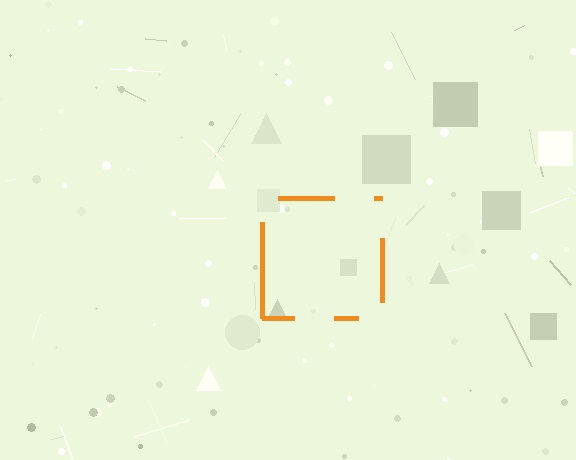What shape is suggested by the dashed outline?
The dashed outline suggests a square.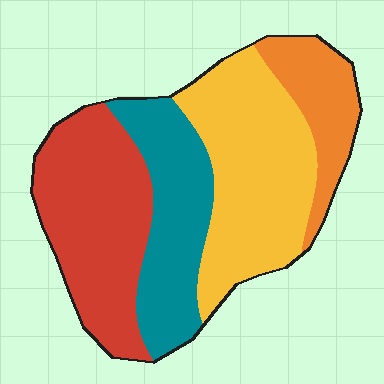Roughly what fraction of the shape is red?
Red covers around 30% of the shape.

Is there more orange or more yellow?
Yellow.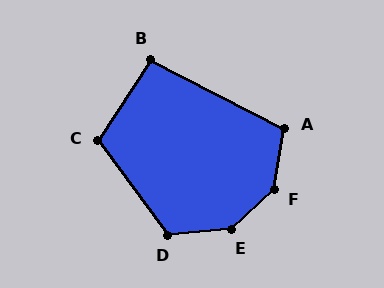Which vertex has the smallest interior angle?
B, at approximately 96 degrees.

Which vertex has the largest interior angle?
F, at approximately 143 degrees.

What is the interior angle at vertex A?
Approximately 108 degrees (obtuse).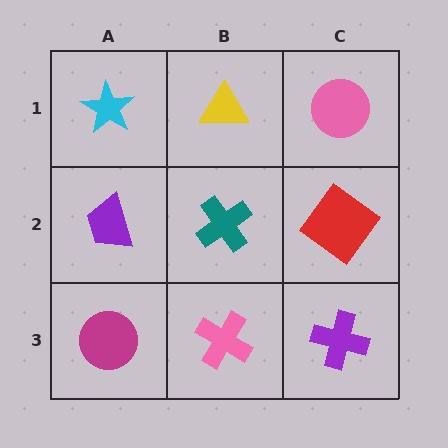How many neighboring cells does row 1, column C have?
2.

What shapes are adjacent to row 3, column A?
A purple trapezoid (row 2, column A), a pink cross (row 3, column B).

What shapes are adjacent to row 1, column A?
A purple trapezoid (row 2, column A), a yellow triangle (row 1, column B).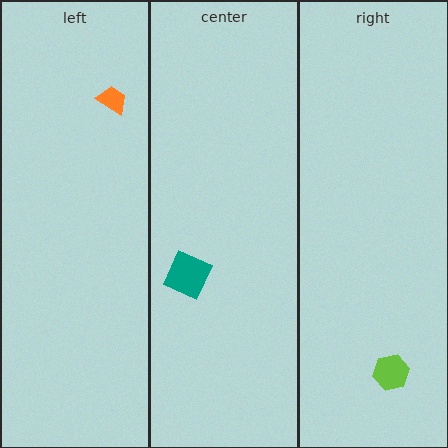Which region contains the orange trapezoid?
The left region.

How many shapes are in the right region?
1.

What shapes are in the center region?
The teal square.